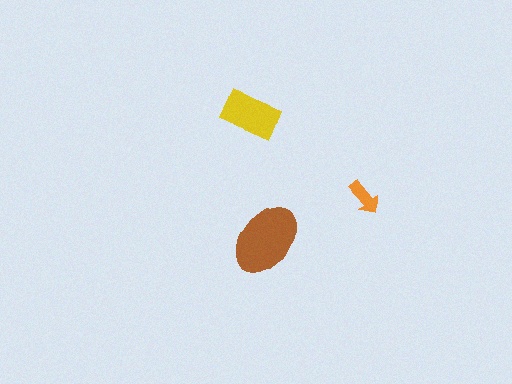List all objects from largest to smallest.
The brown ellipse, the yellow rectangle, the orange arrow.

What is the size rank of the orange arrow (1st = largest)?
3rd.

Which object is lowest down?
The brown ellipse is bottommost.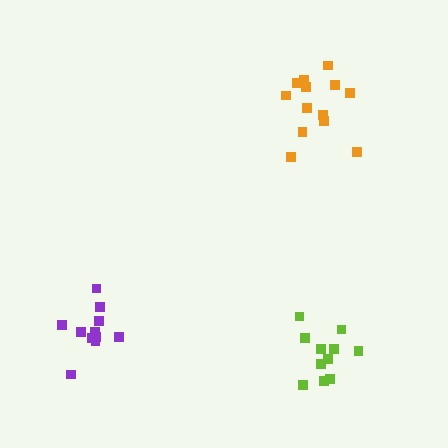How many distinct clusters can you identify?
There are 3 distinct clusters.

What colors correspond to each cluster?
The clusters are colored: purple, orange, lime.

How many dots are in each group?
Group 1: 11 dots, Group 2: 13 dots, Group 3: 11 dots (35 total).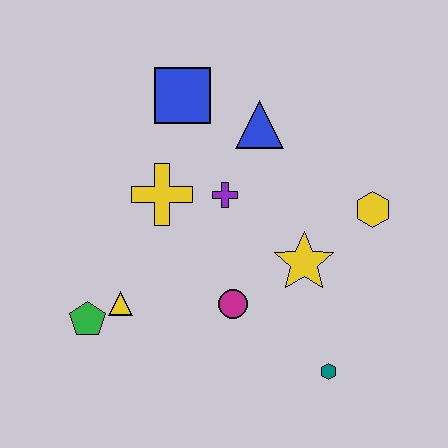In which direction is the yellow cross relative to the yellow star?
The yellow cross is to the left of the yellow star.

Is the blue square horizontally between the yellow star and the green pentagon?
Yes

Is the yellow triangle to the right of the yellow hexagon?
No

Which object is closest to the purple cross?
The yellow cross is closest to the purple cross.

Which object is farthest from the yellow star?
The green pentagon is farthest from the yellow star.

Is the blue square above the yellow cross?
Yes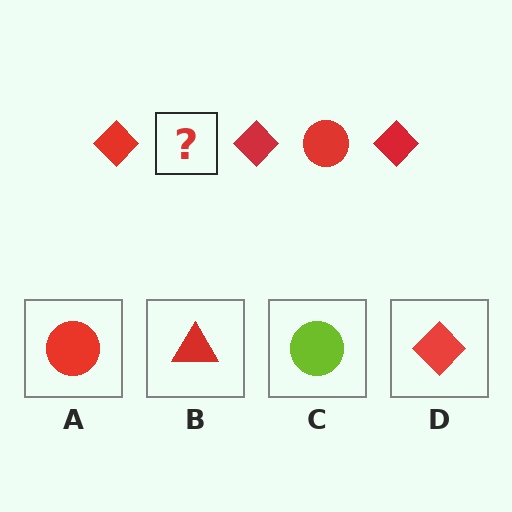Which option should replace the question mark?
Option A.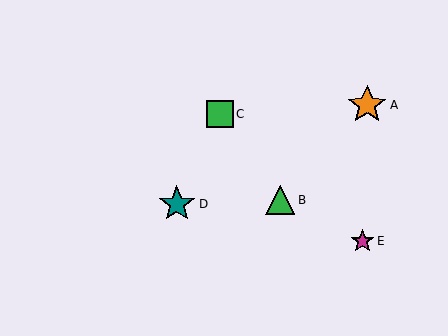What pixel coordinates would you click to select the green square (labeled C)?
Click at (220, 114) to select the green square C.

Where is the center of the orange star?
The center of the orange star is at (367, 105).